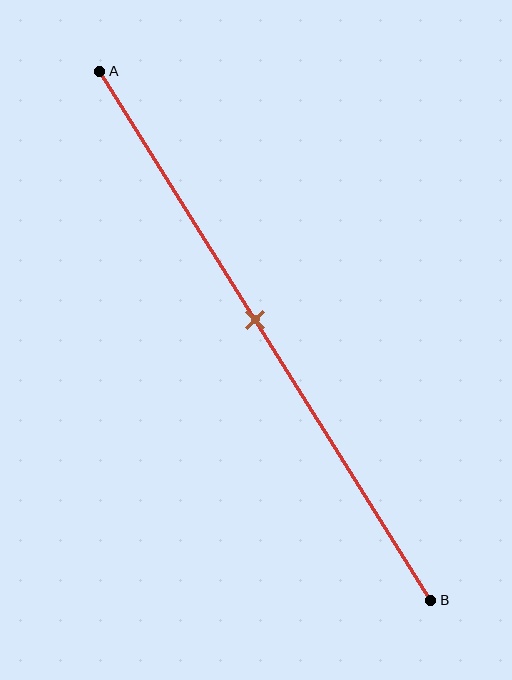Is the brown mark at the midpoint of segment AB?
No, the mark is at about 45% from A, not at the 50% midpoint.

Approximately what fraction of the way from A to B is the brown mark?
The brown mark is approximately 45% of the way from A to B.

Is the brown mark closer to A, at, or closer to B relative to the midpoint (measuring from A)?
The brown mark is closer to point A than the midpoint of segment AB.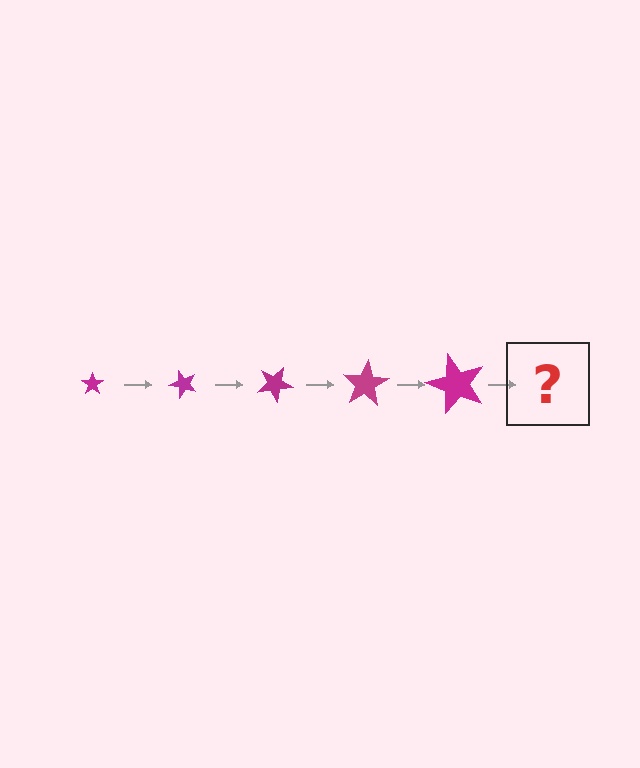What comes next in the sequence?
The next element should be a star, larger than the previous one and rotated 250 degrees from the start.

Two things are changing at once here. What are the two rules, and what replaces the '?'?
The two rules are that the star grows larger each step and it rotates 50 degrees each step. The '?' should be a star, larger than the previous one and rotated 250 degrees from the start.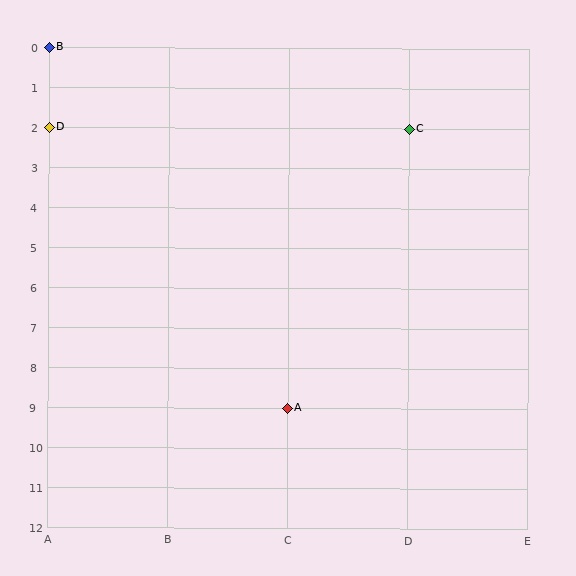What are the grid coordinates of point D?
Point D is at grid coordinates (A, 2).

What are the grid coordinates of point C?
Point C is at grid coordinates (D, 2).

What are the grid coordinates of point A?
Point A is at grid coordinates (C, 9).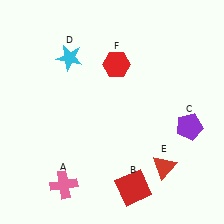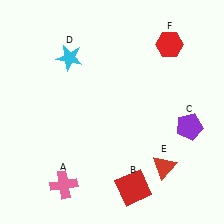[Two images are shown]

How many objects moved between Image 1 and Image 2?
1 object moved between the two images.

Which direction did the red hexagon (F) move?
The red hexagon (F) moved right.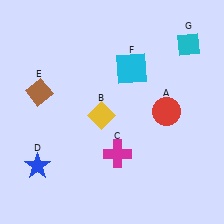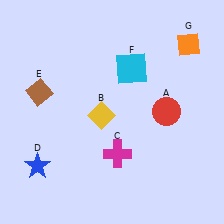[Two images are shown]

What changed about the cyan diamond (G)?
In Image 1, G is cyan. In Image 2, it changed to orange.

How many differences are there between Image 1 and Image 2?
There is 1 difference between the two images.